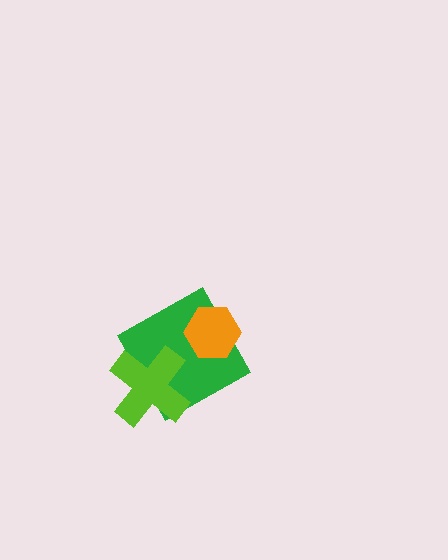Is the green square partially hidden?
Yes, it is partially covered by another shape.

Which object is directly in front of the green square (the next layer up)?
The lime cross is directly in front of the green square.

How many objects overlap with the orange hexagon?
1 object overlaps with the orange hexagon.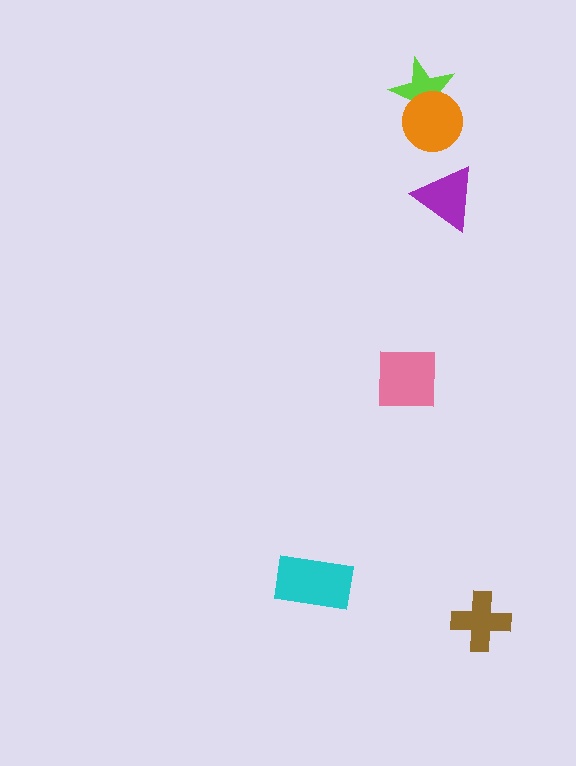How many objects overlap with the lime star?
1 object overlaps with the lime star.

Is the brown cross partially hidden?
No, no other shape covers it.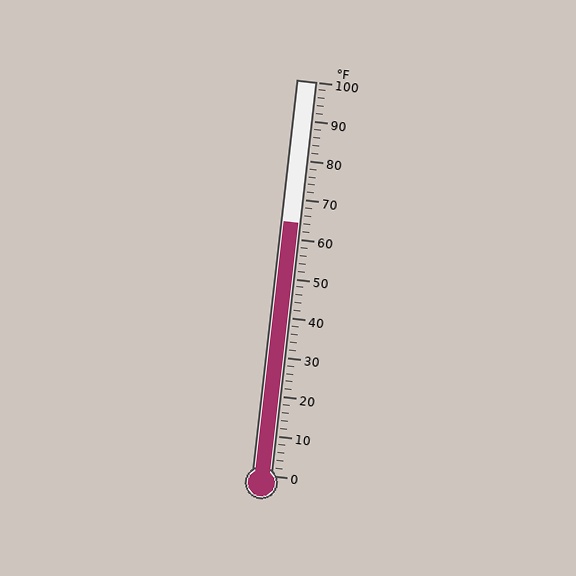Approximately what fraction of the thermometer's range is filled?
The thermometer is filled to approximately 65% of its range.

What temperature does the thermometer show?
The thermometer shows approximately 64°F.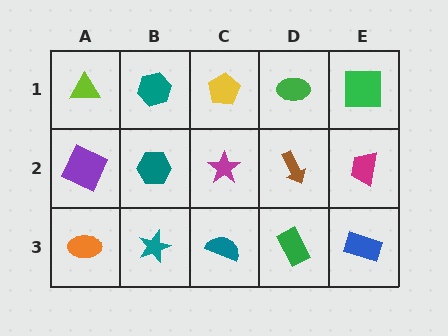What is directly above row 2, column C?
A yellow pentagon.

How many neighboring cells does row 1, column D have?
3.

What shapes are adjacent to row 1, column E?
A magenta trapezoid (row 2, column E), a green ellipse (row 1, column D).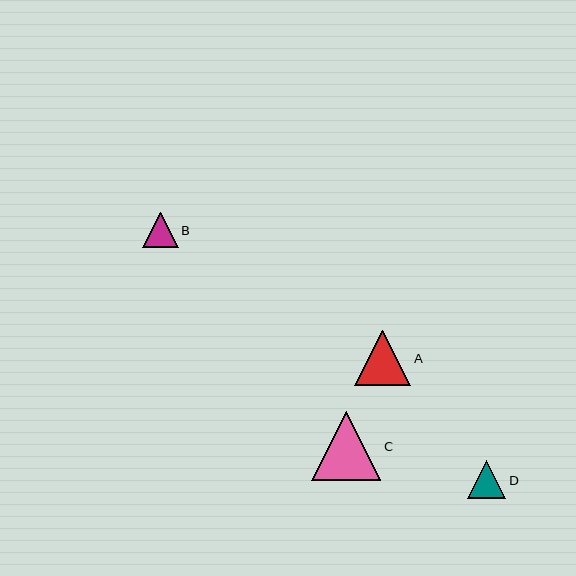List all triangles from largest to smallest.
From largest to smallest: C, A, D, B.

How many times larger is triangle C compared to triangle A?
Triangle C is approximately 1.2 times the size of triangle A.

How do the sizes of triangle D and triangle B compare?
Triangle D and triangle B are approximately the same size.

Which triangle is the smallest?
Triangle B is the smallest with a size of approximately 35 pixels.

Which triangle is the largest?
Triangle C is the largest with a size of approximately 69 pixels.